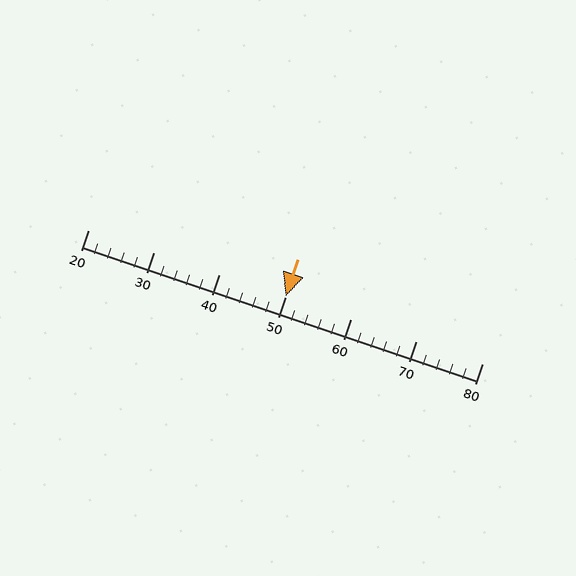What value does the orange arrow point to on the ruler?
The orange arrow points to approximately 50.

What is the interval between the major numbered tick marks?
The major tick marks are spaced 10 units apart.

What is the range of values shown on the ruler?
The ruler shows values from 20 to 80.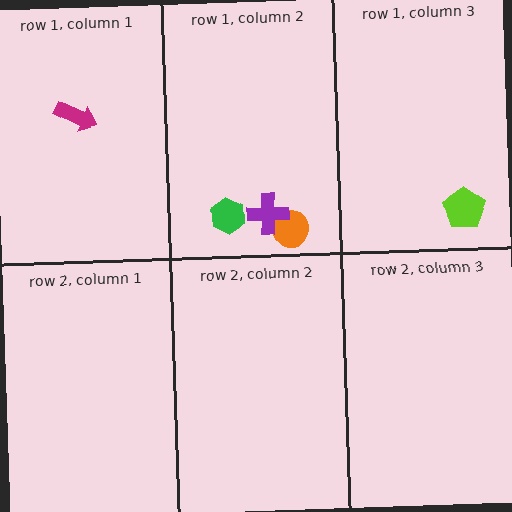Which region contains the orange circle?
The row 1, column 2 region.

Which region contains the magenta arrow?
The row 1, column 1 region.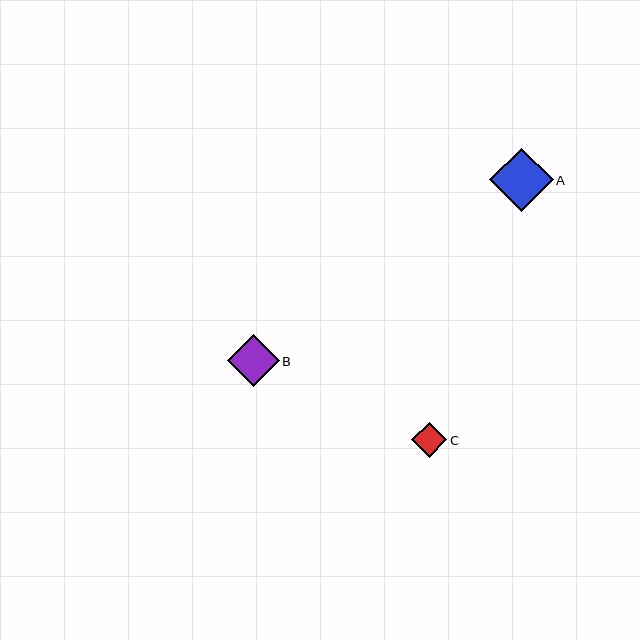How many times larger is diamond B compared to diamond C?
Diamond B is approximately 1.5 times the size of diamond C.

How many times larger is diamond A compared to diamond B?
Diamond A is approximately 1.2 times the size of diamond B.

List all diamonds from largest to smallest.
From largest to smallest: A, B, C.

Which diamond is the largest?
Diamond A is the largest with a size of approximately 64 pixels.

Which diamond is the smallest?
Diamond C is the smallest with a size of approximately 35 pixels.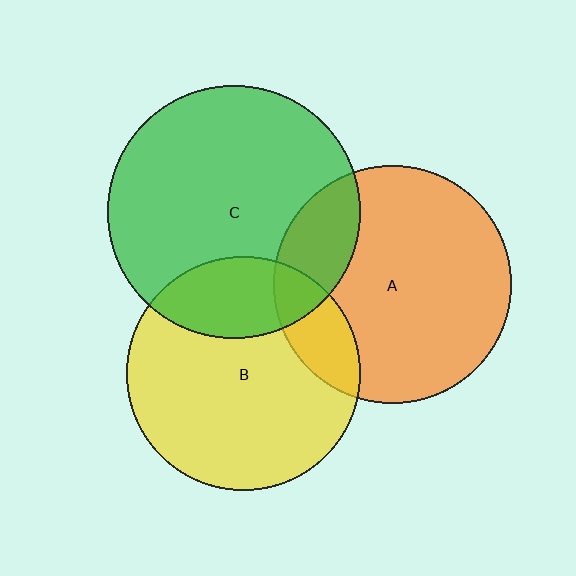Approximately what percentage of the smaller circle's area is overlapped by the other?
Approximately 25%.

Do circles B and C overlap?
Yes.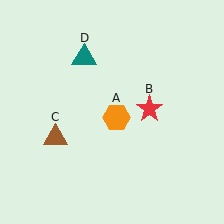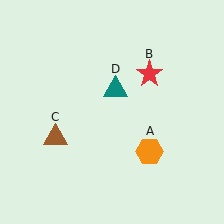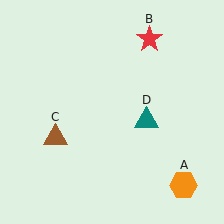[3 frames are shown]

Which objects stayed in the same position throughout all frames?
Brown triangle (object C) remained stationary.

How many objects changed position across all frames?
3 objects changed position: orange hexagon (object A), red star (object B), teal triangle (object D).